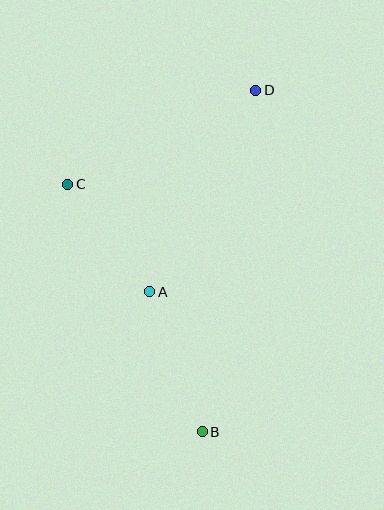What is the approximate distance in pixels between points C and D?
The distance between C and D is approximately 211 pixels.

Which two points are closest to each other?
Points A and C are closest to each other.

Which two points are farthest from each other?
Points B and D are farthest from each other.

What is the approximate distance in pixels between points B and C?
The distance between B and C is approximately 282 pixels.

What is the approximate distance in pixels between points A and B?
The distance between A and B is approximately 150 pixels.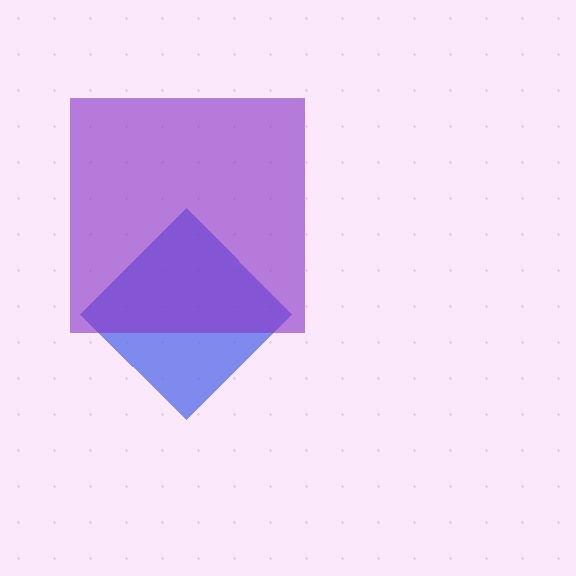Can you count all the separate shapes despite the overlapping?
Yes, there are 2 separate shapes.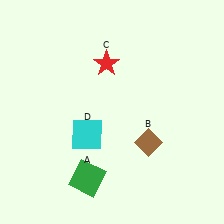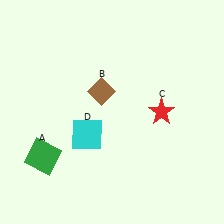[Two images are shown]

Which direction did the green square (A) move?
The green square (A) moved left.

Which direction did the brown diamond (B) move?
The brown diamond (B) moved up.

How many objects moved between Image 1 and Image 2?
3 objects moved between the two images.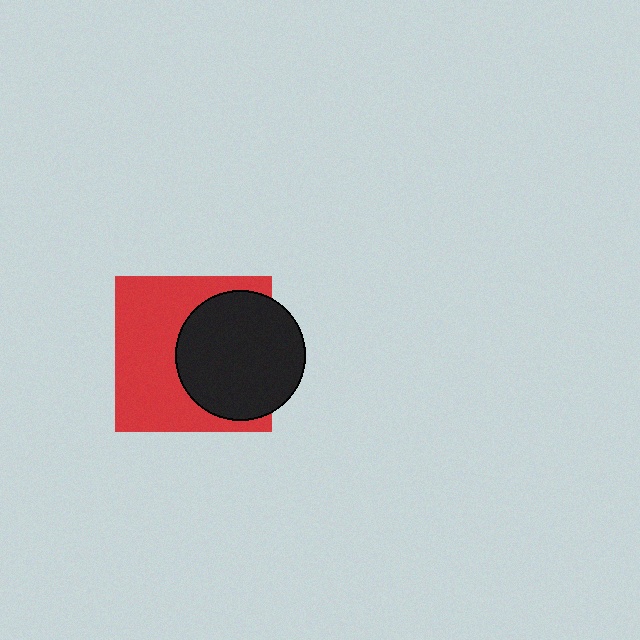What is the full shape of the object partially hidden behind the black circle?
The partially hidden object is a red square.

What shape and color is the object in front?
The object in front is a black circle.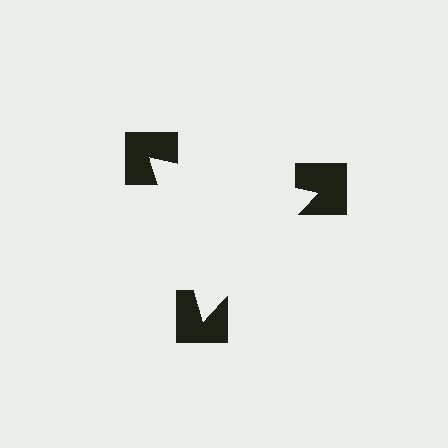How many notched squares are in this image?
There are 3 — one at each vertex of the illusory triangle.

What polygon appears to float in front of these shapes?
An illusory triangle — its edges are inferred from the aligned wedge cuts in the notched squares, not physically drawn.